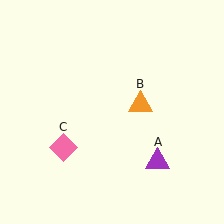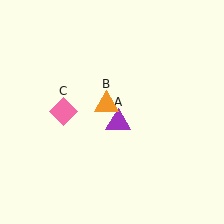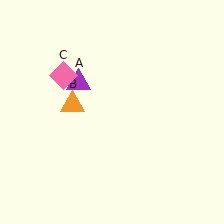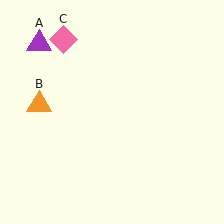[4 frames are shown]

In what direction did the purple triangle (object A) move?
The purple triangle (object A) moved up and to the left.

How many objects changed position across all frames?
3 objects changed position: purple triangle (object A), orange triangle (object B), pink diamond (object C).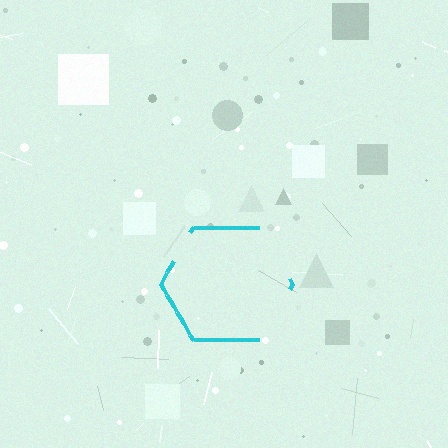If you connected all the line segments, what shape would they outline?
They would outline a hexagon.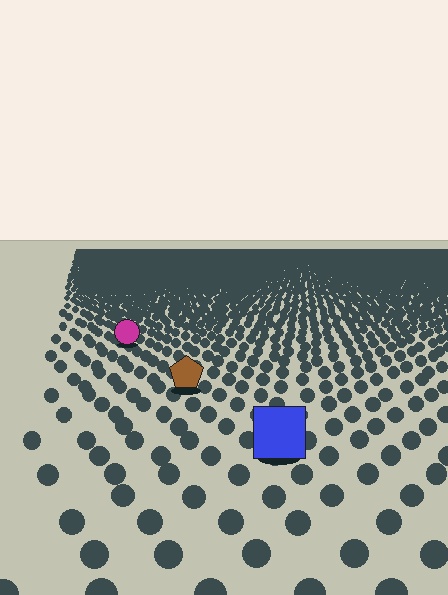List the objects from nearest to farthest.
From nearest to farthest: the blue square, the brown pentagon, the magenta circle.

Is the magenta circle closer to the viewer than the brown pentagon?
No. The brown pentagon is closer — you can tell from the texture gradient: the ground texture is coarser near it.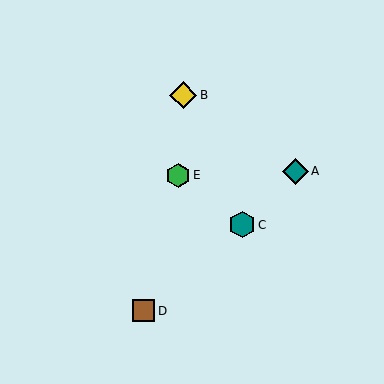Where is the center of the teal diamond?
The center of the teal diamond is at (295, 171).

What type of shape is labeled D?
Shape D is a brown square.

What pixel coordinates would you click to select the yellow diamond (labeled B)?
Click at (183, 95) to select the yellow diamond B.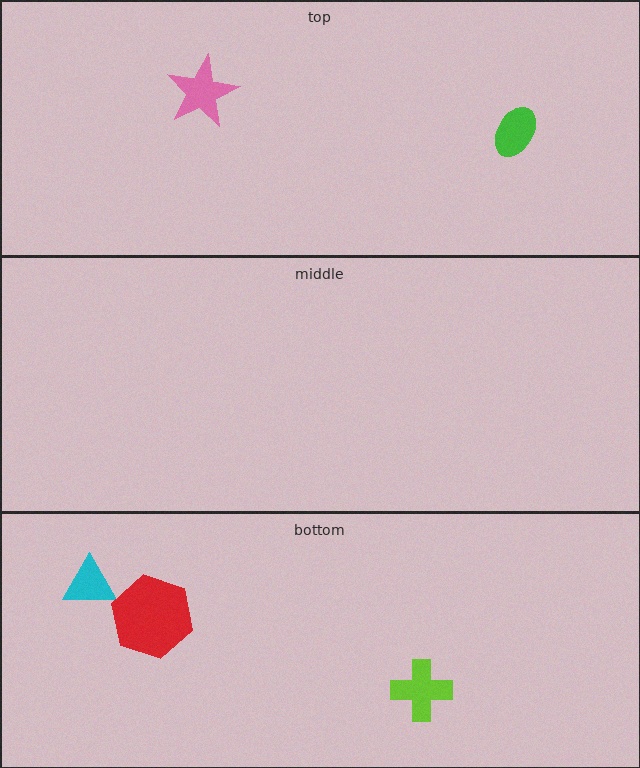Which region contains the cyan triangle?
The bottom region.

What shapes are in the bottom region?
The cyan triangle, the red hexagon, the lime cross.